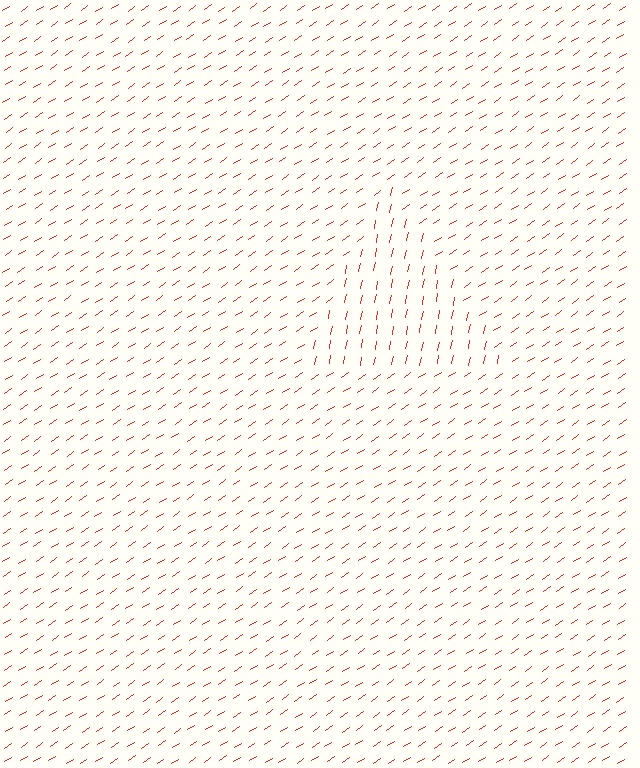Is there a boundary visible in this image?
Yes, there is a texture boundary formed by a change in line orientation.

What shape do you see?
I see a triangle.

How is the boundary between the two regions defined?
The boundary is defined purely by a change in line orientation (approximately 45 degrees difference). All lines are the same color and thickness.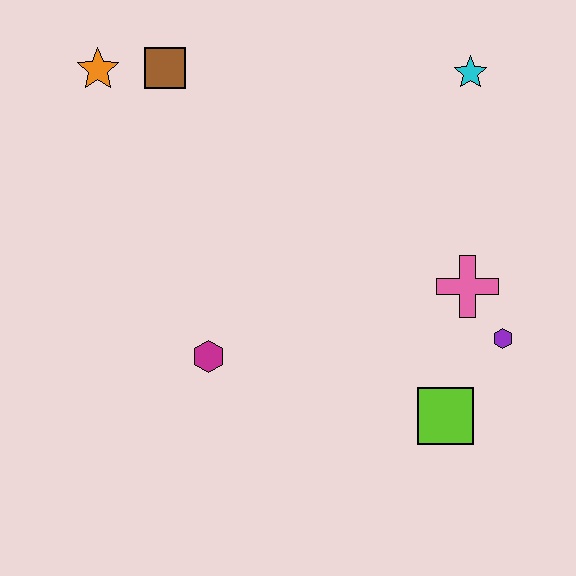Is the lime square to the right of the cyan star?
No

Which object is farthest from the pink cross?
The orange star is farthest from the pink cross.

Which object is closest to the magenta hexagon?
The lime square is closest to the magenta hexagon.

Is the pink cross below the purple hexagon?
No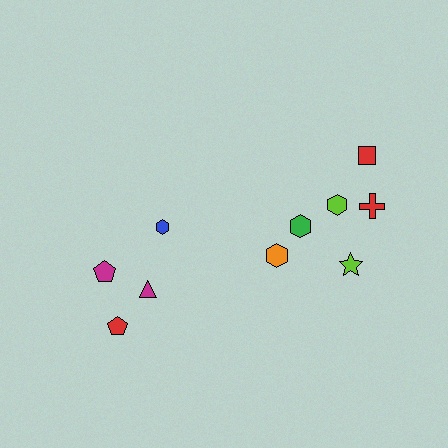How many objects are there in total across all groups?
There are 10 objects.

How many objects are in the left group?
There are 4 objects.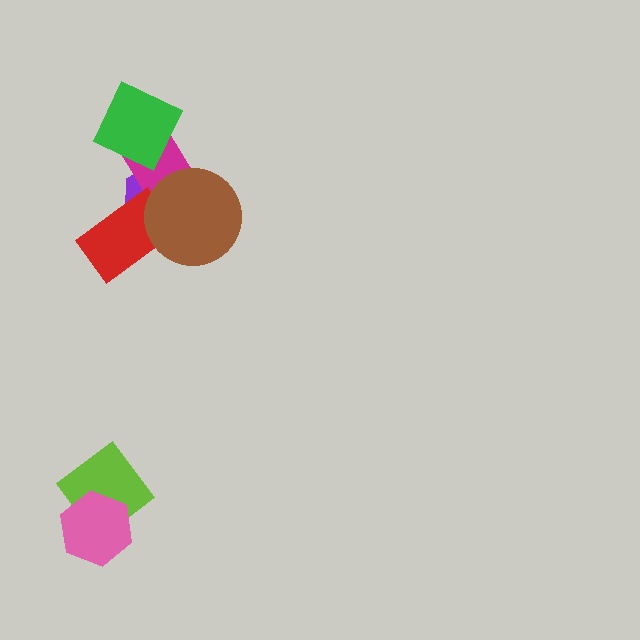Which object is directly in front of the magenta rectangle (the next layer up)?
The brown circle is directly in front of the magenta rectangle.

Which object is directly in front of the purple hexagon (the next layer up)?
The magenta rectangle is directly in front of the purple hexagon.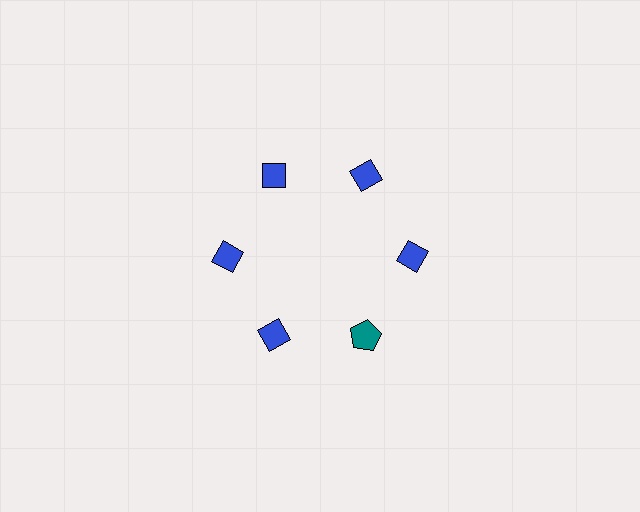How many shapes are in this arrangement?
There are 6 shapes arranged in a ring pattern.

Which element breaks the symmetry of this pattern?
The teal pentagon at roughly the 5 o'clock position breaks the symmetry. All other shapes are blue diamonds.